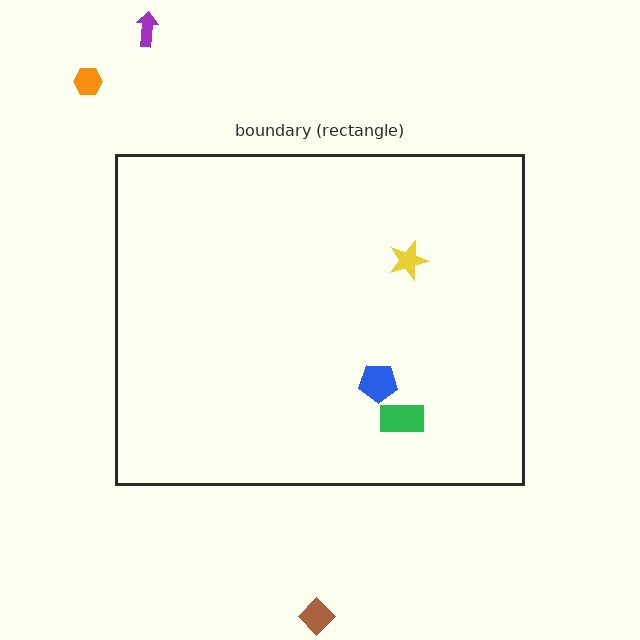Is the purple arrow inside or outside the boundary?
Outside.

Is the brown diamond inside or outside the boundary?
Outside.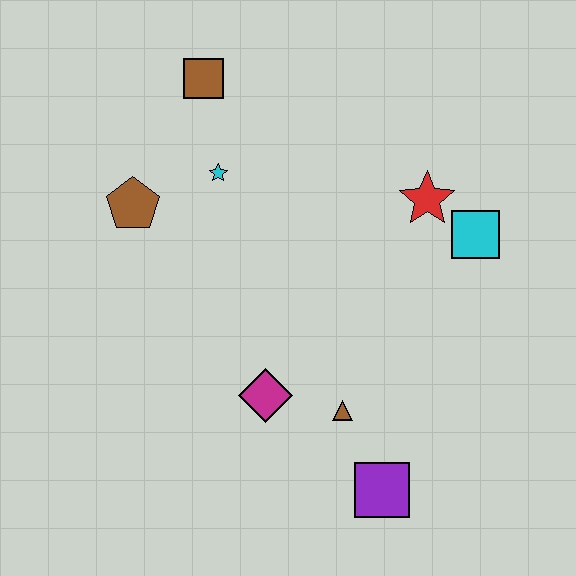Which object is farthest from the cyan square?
The brown pentagon is farthest from the cyan square.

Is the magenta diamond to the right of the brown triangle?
No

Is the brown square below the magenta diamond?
No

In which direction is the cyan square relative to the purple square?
The cyan square is above the purple square.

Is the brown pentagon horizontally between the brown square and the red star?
No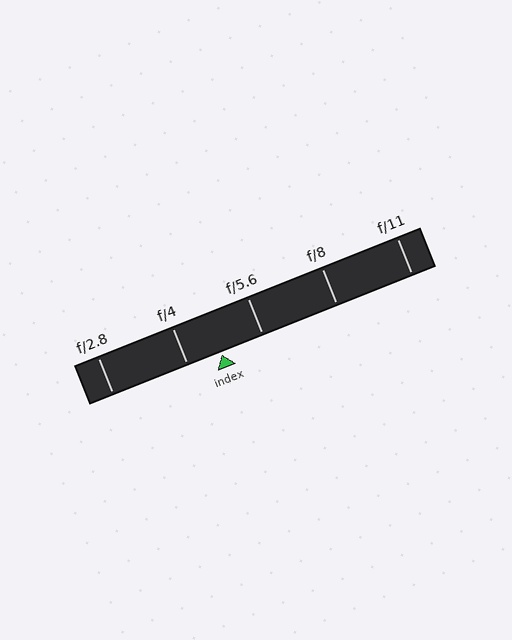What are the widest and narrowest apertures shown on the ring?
The widest aperture shown is f/2.8 and the narrowest is f/11.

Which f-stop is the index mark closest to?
The index mark is closest to f/4.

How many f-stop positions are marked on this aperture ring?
There are 5 f-stop positions marked.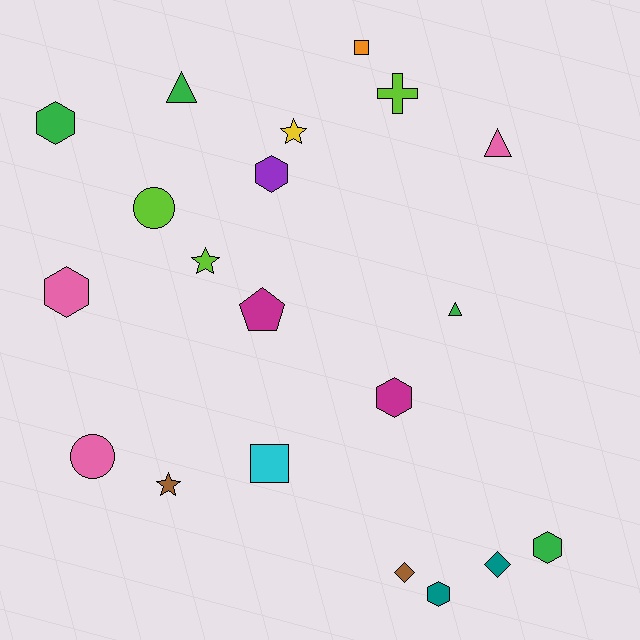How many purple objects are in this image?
There is 1 purple object.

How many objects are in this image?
There are 20 objects.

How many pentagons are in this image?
There is 1 pentagon.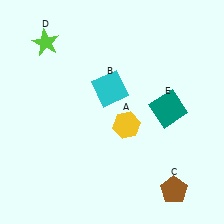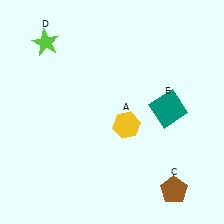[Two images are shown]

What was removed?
The cyan square (B) was removed in Image 2.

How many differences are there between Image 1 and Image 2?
There is 1 difference between the two images.